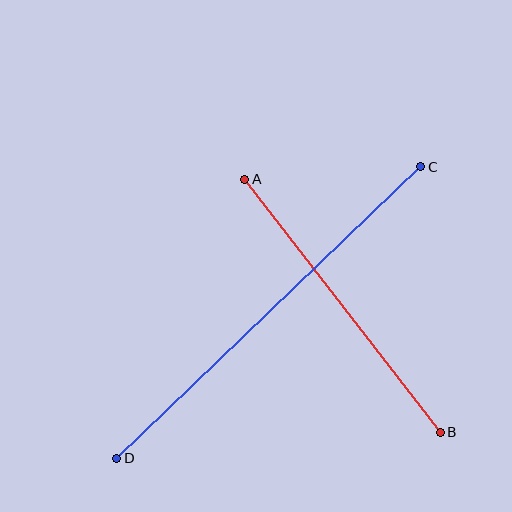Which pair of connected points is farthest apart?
Points C and D are farthest apart.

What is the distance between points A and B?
The distance is approximately 320 pixels.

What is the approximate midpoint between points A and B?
The midpoint is at approximately (343, 306) pixels.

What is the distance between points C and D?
The distance is approximately 421 pixels.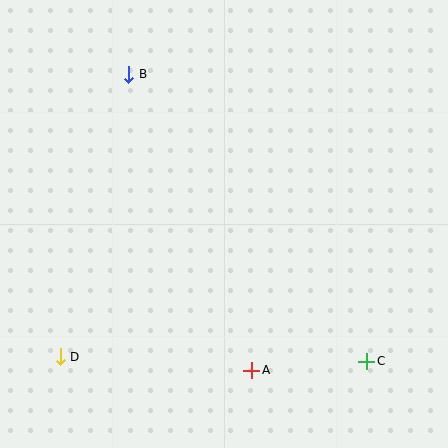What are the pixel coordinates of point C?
Point C is at (367, 361).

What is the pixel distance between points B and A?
The distance between B and A is 320 pixels.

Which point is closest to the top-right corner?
Point B is closest to the top-right corner.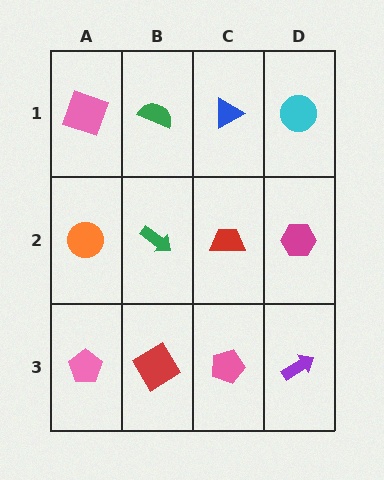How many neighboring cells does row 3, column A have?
2.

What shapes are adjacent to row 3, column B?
A green arrow (row 2, column B), a pink pentagon (row 3, column A), a pink pentagon (row 3, column C).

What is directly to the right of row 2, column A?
A green arrow.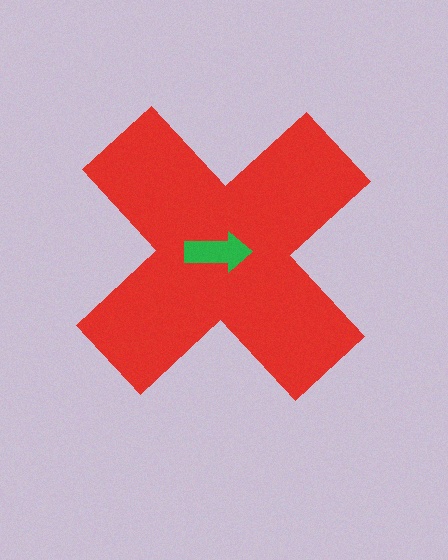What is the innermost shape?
The green arrow.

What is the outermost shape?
The red cross.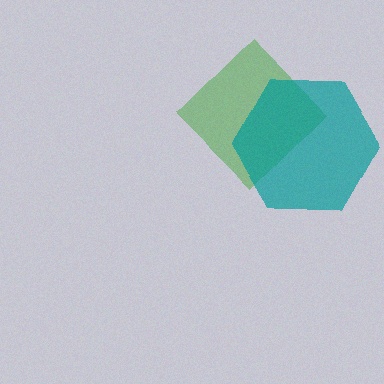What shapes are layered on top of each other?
The layered shapes are: a green diamond, a teal hexagon.